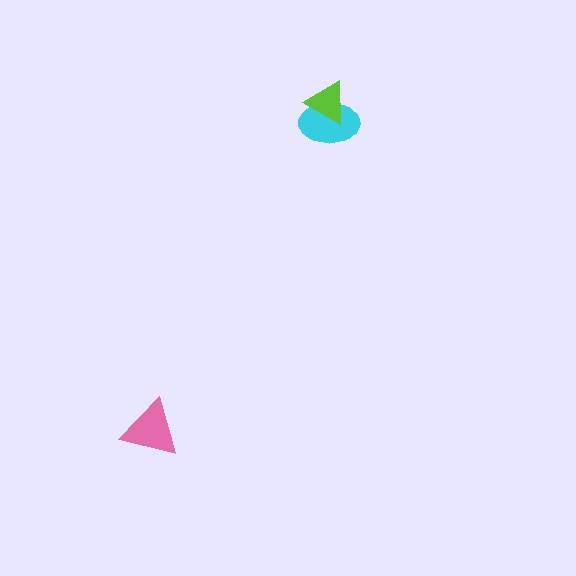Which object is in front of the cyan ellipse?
The lime triangle is in front of the cyan ellipse.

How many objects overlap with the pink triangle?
0 objects overlap with the pink triangle.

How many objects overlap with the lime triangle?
1 object overlaps with the lime triangle.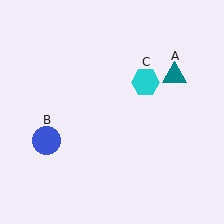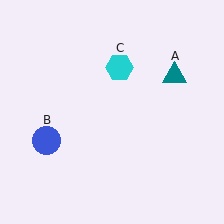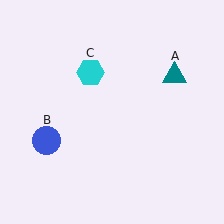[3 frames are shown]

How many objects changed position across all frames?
1 object changed position: cyan hexagon (object C).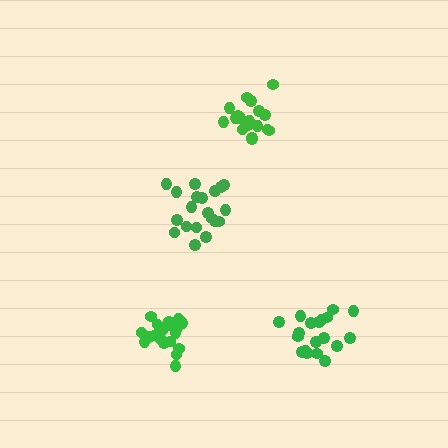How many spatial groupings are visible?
There are 4 spatial groupings.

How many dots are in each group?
Group 1: 18 dots, Group 2: 19 dots, Group 3: 20 dots, Group 4: 20 dots (77 total).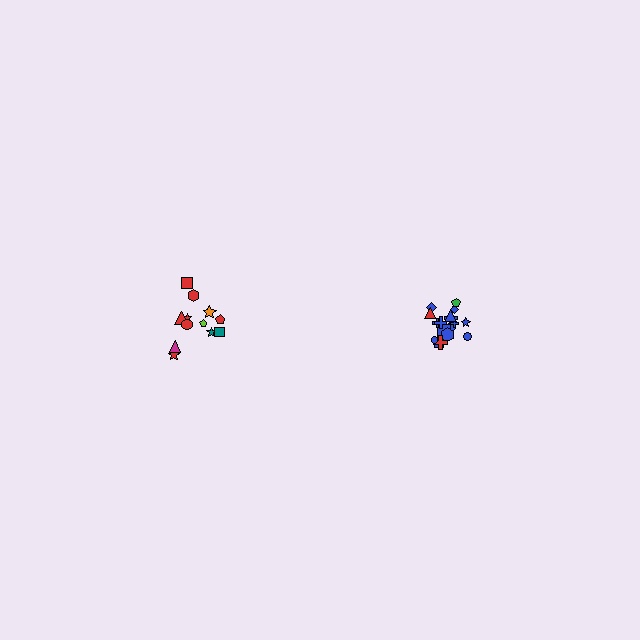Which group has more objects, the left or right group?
The right group.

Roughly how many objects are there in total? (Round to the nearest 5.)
Roughly 30 objects in total.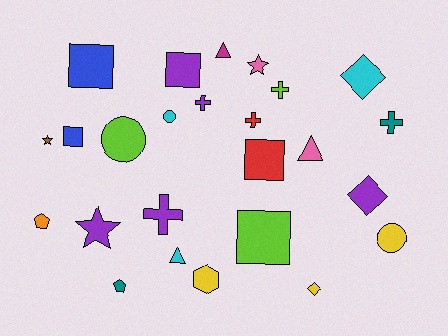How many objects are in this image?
There are 25 objects.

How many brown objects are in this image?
There is 1 brown object.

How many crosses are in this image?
There are 5 crosses.